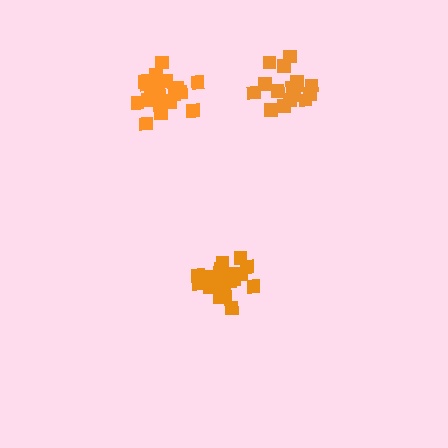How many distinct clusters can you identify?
There are 3 distinct clusters.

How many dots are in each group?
Group 1: 20 dots, Group 2: 21 dots, Group 3: 17 dots (58 total).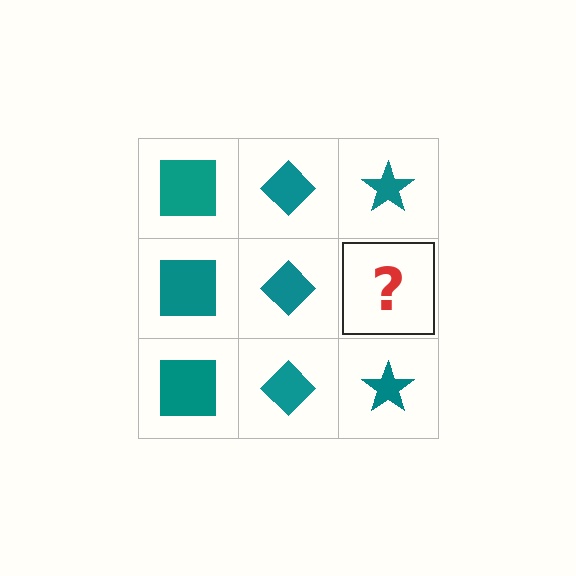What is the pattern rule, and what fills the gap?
The rule is that each column has a consistent shape. The gap should be filled with a teal star.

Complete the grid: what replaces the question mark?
The question mark should be replaced with a teal star.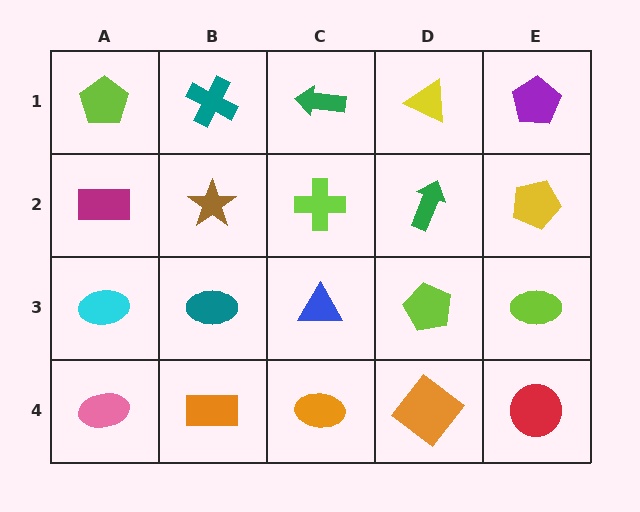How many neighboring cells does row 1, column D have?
3.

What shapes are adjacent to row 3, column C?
A lime cross (row 2, column C), an orange ellipse (row 4, column C), a teal ellipse (row 3, column B), a lime pentagon (row 3, column D).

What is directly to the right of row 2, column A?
A brown star.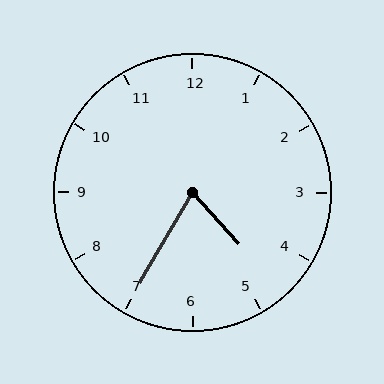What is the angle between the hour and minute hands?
Approximately 72 degrees.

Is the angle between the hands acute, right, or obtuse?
It is acute.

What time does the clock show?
4:35.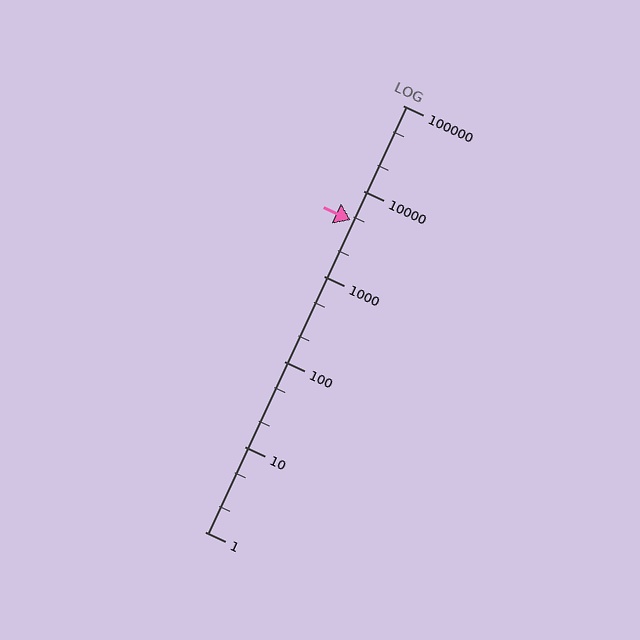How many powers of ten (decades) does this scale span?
The scale spans 5 decades, from 1 to 100000.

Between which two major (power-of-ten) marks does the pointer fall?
The pointer is between 1000 and 10000.